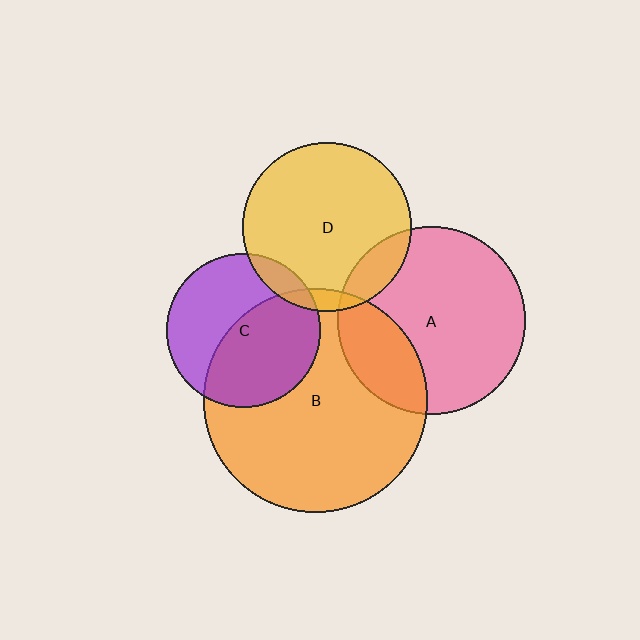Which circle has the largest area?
Circle B (orange).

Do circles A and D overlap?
Yes.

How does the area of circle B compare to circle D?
Approximately 1.7 times.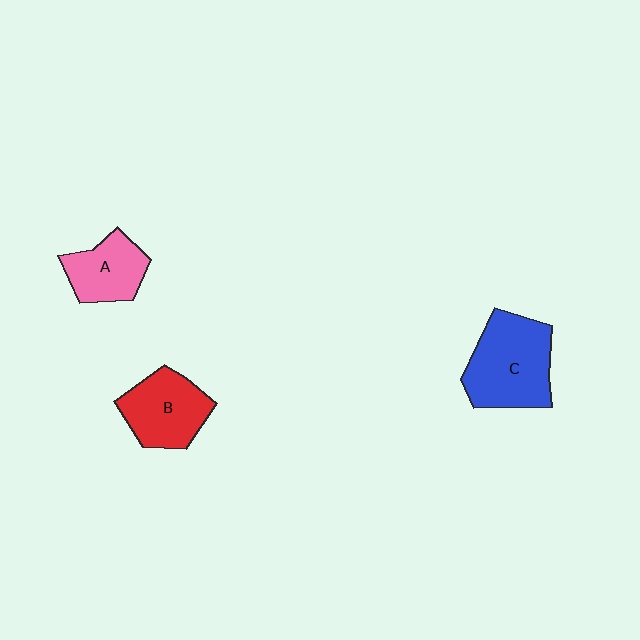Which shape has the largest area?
Shape C (blue).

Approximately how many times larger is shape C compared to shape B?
Approximately 1.3 times.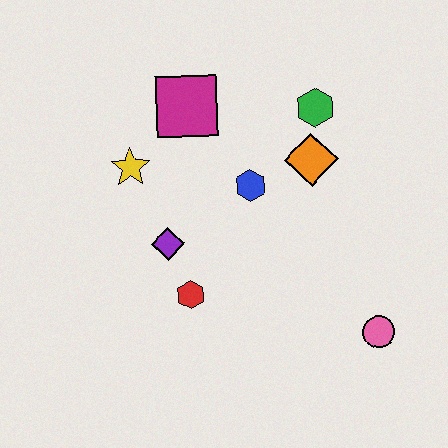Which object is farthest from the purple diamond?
The pink circle is farthest from the purple diamond.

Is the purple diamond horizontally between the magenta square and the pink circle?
No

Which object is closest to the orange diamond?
The green hexagon is closest to the orange diamond.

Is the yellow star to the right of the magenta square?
No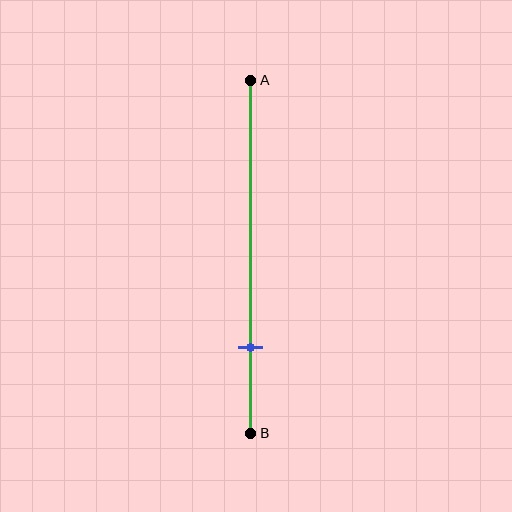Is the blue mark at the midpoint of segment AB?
No, the mark is at about 75% from A, not at the 50% midpoint.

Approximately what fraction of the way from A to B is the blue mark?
The blue mark is approximately 75% of the way from A to B.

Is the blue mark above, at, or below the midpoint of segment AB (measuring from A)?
The blue mark is below the midpoint of segment AB.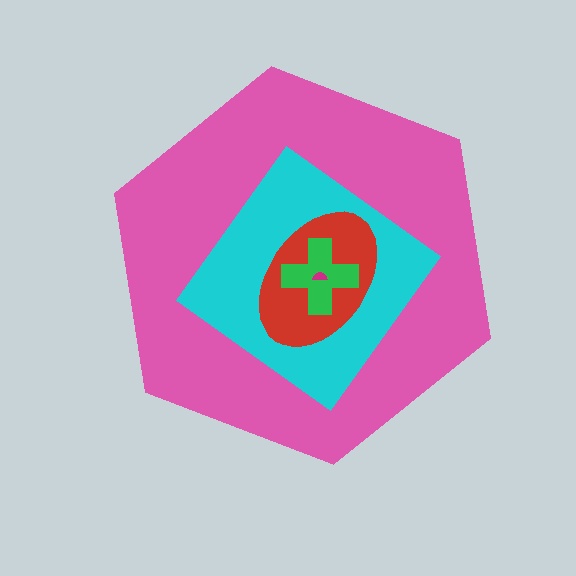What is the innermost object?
The magenta semicircle.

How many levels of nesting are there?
5.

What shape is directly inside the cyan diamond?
The red ellipse.